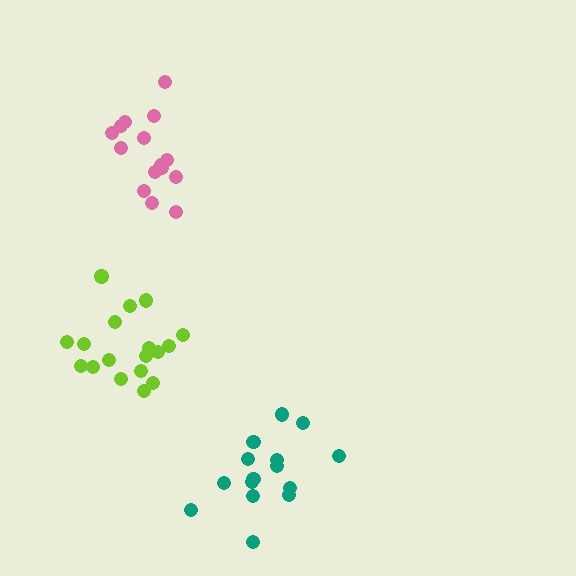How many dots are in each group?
Group 1: 15 dots, Group 2: 15 dots, Group 3: 18 dots (48 total).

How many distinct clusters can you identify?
There are 3 distinct clusters.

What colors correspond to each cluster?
The clusters are colored: teal, pink, lime.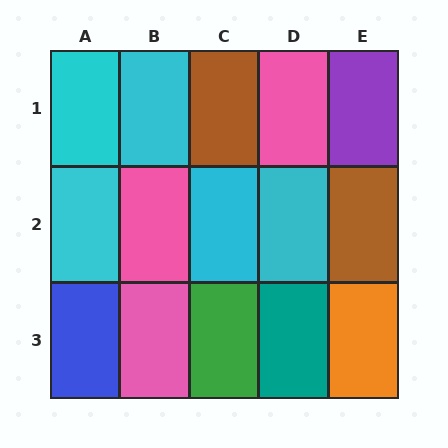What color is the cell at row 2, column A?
Cyan.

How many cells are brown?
2 cells are brown.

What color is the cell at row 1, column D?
Pink.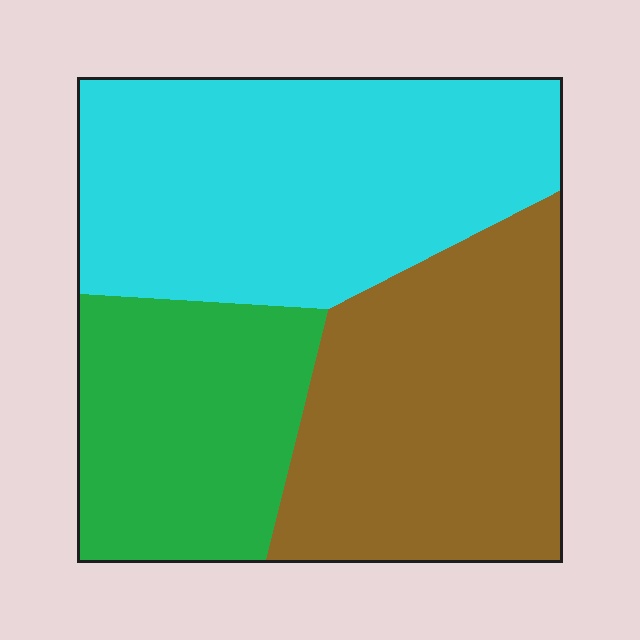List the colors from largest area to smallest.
From largest to smallest: cyan, brown, green.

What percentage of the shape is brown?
Brown covers roughly 35% of the shape.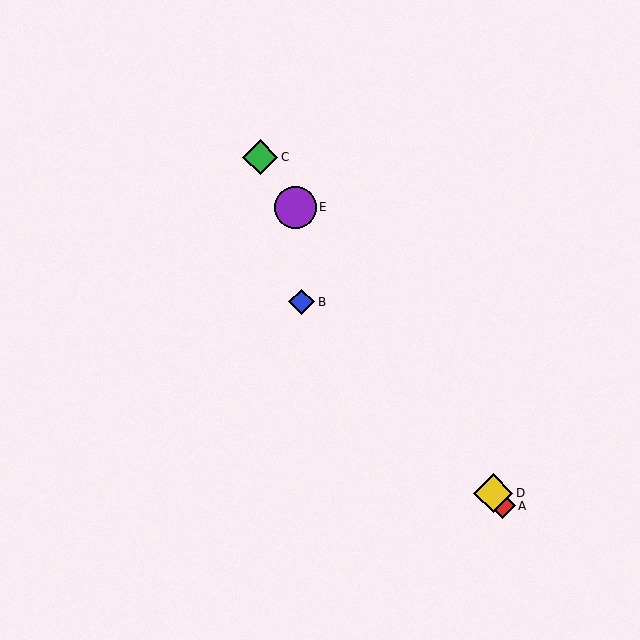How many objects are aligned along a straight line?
4 objects (A, C, D, E) are aligned along a straight line.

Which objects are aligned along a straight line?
Objects A, C, D, E are aligned along a straight line.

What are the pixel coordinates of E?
Object E is at (295, 207).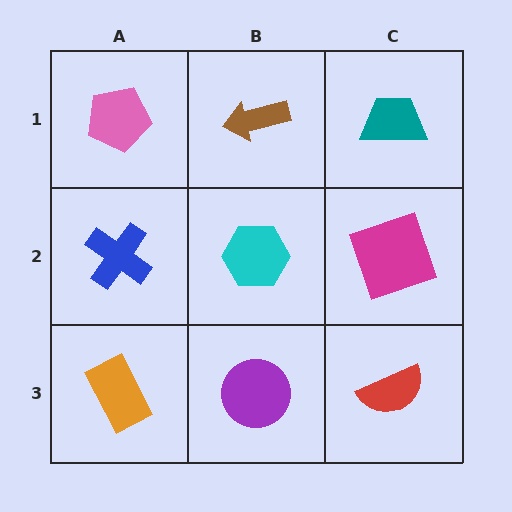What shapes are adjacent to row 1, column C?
A magenta square (row 2, column C), a brown arrow (row 1, column B).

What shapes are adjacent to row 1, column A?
A blue cross (row 2, column A), a brown arrow (row 1, column B).